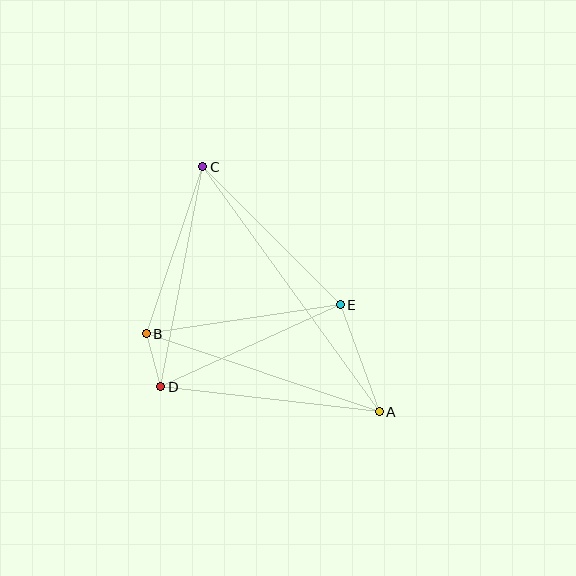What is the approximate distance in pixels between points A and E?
The distance between A and E is approximately 114 pixels.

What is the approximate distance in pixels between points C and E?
The distance between C and E is approximately 194 pixels.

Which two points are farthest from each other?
Points A and C are farthest from each other.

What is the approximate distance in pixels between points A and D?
The distance between A and D is approximately 220 pixels.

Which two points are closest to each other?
Points B and D are closest to each other.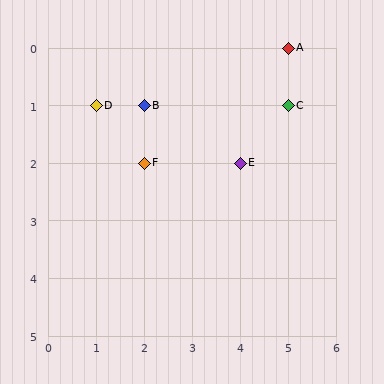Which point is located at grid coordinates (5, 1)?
Point C is at (5, 1).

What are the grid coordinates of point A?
Point A is at grid coordinates (5, 0).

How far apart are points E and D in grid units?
Points E and D are 3 columns and 1 row apart (about 3.2 grid units diagonally).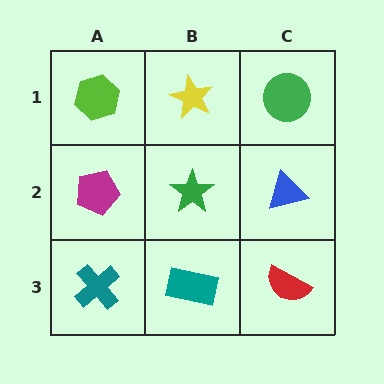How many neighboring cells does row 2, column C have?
3.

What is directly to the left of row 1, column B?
A lime hexagon.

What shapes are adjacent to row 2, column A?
A lime hexagon (row 1, column A), a teal cross (row 3, column A), a green star (row 2, column B).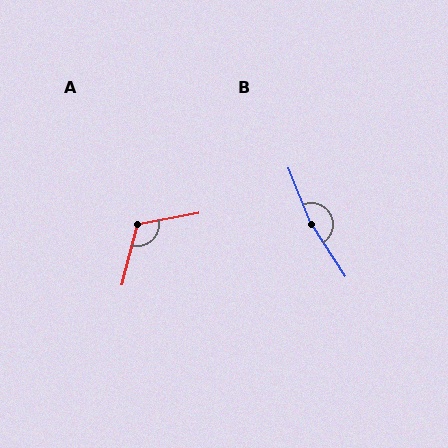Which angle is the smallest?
A, at approximately 115 degrees.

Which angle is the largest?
B, at approximately 168 degrees.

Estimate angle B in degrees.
Approximately 168 degrees.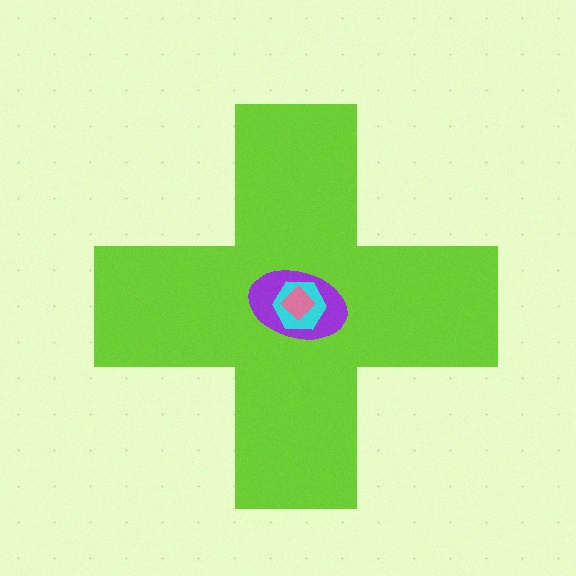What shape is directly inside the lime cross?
The purple ellipse.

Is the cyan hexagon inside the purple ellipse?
Yes.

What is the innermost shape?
The pink diamond.